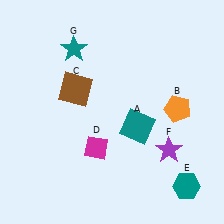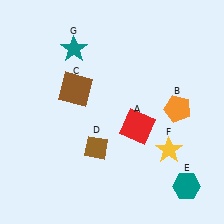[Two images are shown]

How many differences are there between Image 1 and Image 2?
There are 3 differences between the two images.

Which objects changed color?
A changed from teal to red. D changed from magenta to brown. F changed from purple to yellow.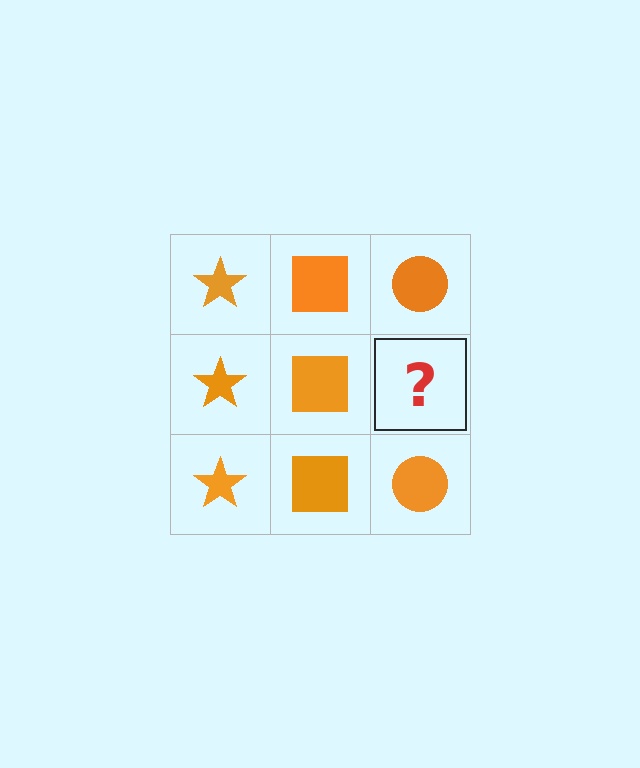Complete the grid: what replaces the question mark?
The question mark should be replaced with an orange circle.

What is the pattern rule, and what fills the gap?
The rule is that each column has a consistent shape. The gap should be filled with an orange circle.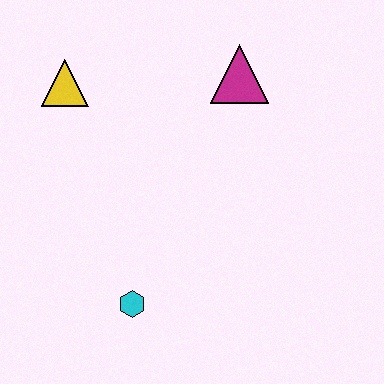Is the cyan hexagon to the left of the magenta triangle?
Yes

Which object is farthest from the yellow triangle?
The cyan hexagon is farthest from the yellow triangle.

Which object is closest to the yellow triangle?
The magenta triangle is closest to the yellow triangle.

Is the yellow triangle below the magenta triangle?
Yes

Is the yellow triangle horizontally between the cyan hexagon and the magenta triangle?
No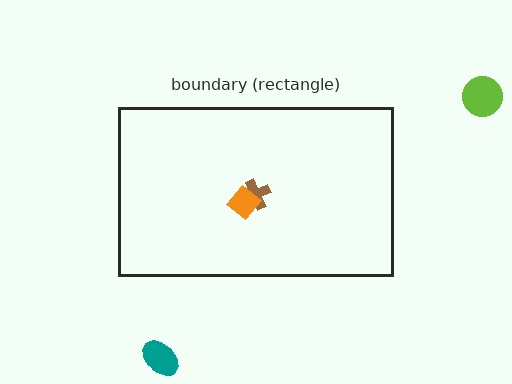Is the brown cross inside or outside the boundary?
Inside.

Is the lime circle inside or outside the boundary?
Outside.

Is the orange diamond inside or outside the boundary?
Inside.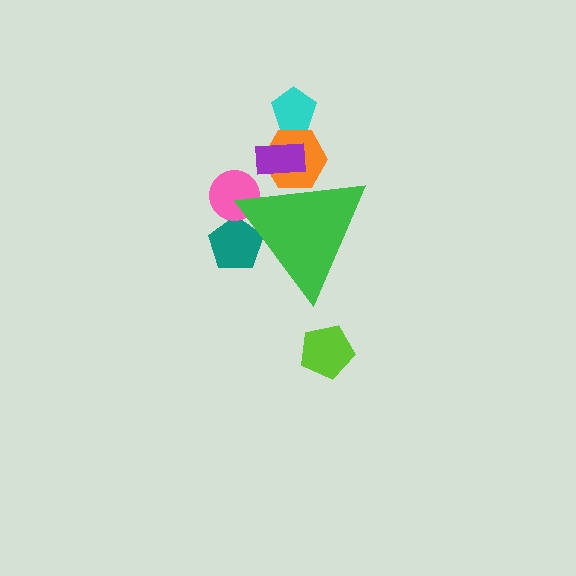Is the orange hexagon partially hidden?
Yes, the orange hexagon is partially hidden behind the green triangle.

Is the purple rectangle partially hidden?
Yes, the purple rectangle is partially hidden behind the green triangle.